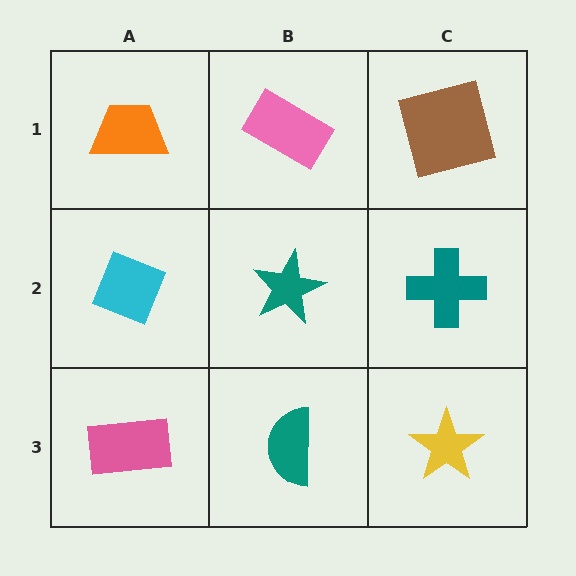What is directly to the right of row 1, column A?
A pink rectangle.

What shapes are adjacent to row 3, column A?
A cyan diamond (row 2, column A), a teal semicircle (row 3, column B).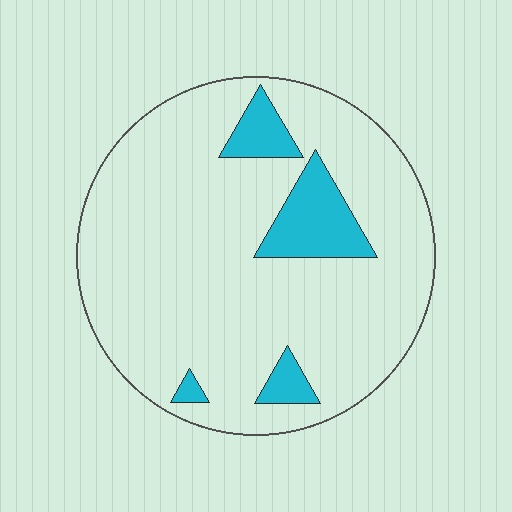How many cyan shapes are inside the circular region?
4.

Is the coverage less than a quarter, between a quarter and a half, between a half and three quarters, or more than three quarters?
Less than a quarter.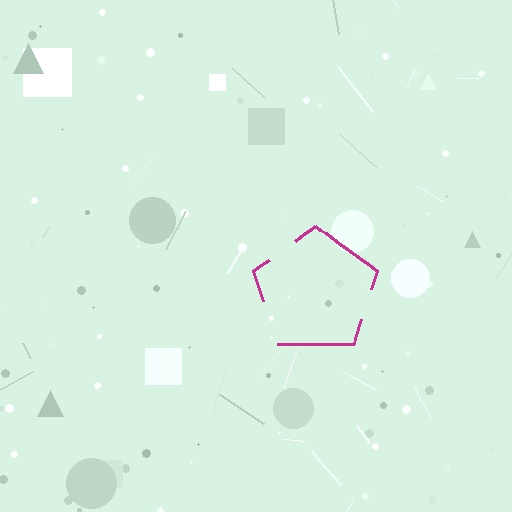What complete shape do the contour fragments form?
The contour fragments form a pentagon.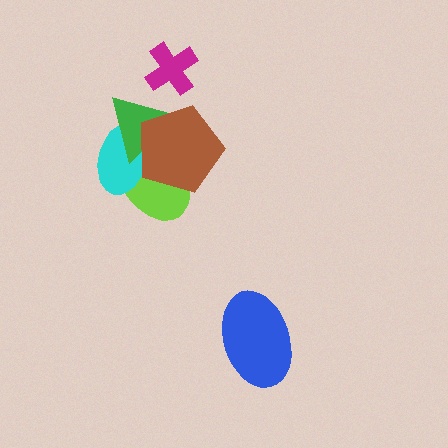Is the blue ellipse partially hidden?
No, no other shape covers it.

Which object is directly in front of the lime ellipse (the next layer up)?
The cyan ellipse is directly in front of the lime ellipse.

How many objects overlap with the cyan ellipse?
3 objects overlap with the cyan ellipse.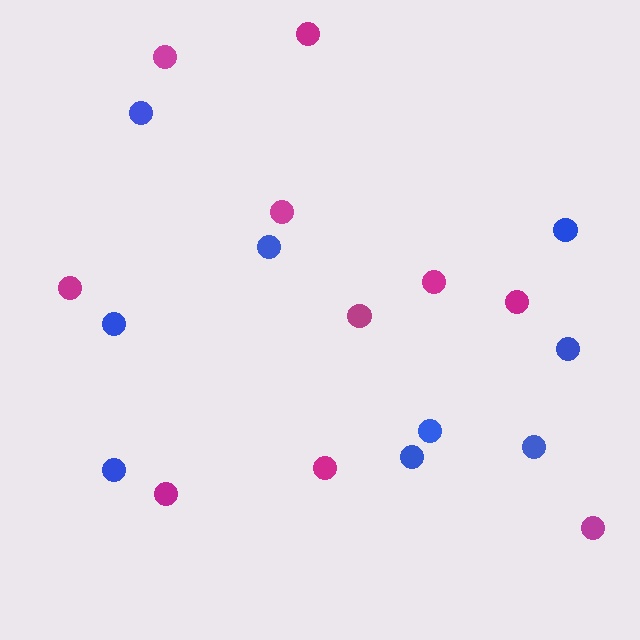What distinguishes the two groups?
There are 2 groups: one group of blue circles (9) and one group of magenta circles (10).